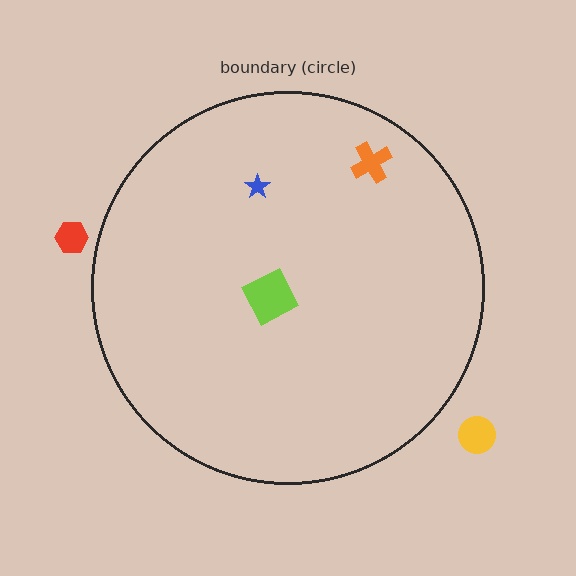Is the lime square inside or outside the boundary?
Inside.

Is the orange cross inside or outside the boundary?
Inside.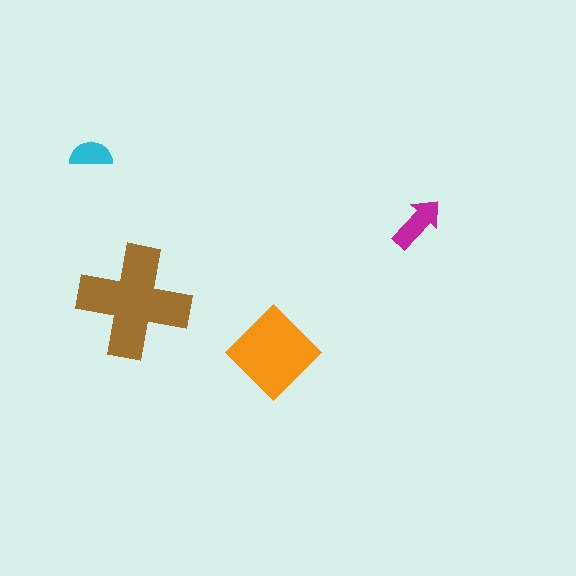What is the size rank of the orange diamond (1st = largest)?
2nd.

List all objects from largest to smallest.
The brown cross, the orange diamond, the magenta arrow, the cyan semicircle.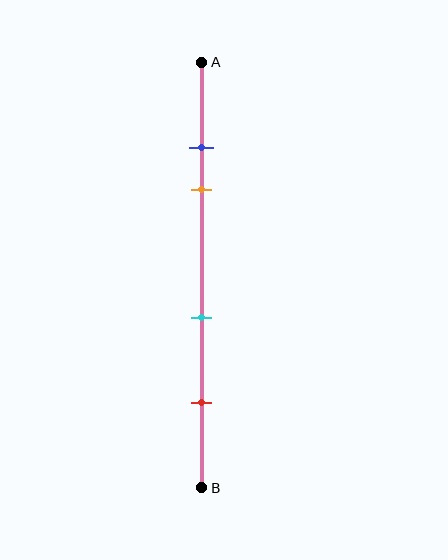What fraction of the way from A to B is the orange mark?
The orange mark is approximately 30% (0.3) of the way from A to B.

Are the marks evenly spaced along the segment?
No, the marks are not evenly spaced.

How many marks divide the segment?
There are 4 marks dividing the segment.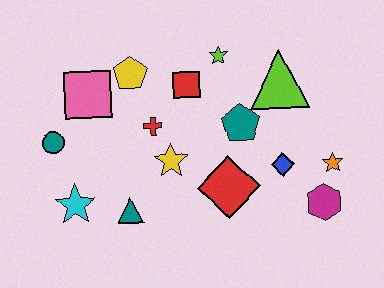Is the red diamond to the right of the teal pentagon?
No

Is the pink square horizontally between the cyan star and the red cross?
Yes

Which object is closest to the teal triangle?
The cyan star is closest to the teal triangle.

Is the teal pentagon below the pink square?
Yes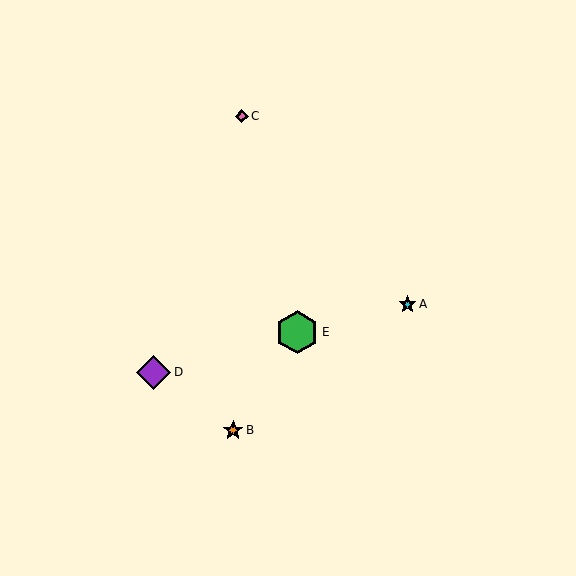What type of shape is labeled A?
Shape A is a cyan star.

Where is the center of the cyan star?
The center of the cyan star is at (408, 304).